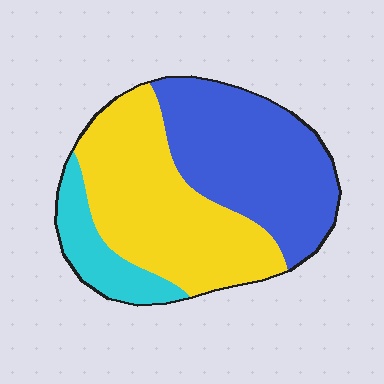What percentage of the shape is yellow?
Yellow covers around 45% of the shape.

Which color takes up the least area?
Cyan, at roughly 15%.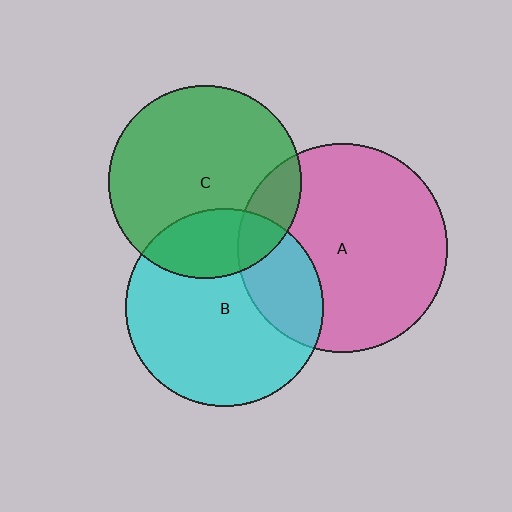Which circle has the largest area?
Circle A (pink).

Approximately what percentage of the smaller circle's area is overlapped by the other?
Approximately 15%.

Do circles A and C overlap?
Yes.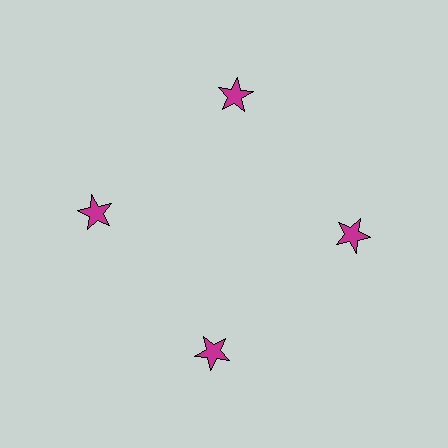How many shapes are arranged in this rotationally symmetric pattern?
There are 4 shapes, arranged in 4 groups of 1.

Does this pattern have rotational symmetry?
Yes, this pattern has 4-fold rotational symmetry. It looks the same after rotating 90 degrees around the center.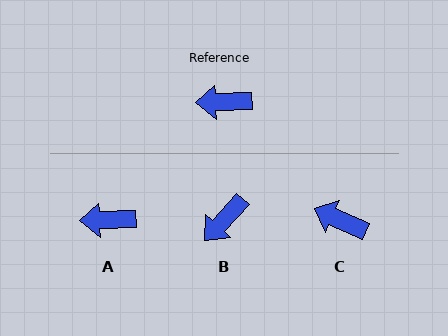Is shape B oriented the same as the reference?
No, it is off by about 46 degrees.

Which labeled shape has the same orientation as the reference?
A.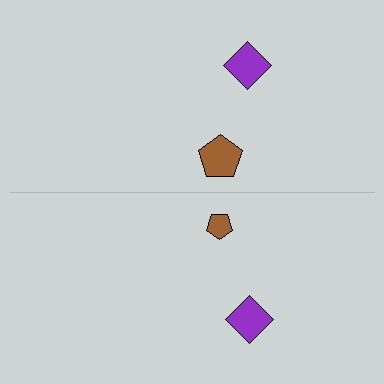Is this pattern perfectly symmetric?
No, the pattern is not perfectly symmetric. The brown pentagon on the bottom side has a different size than its mirror counterpart.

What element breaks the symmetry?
The brown pentagon on the bottom side has a different size than its mirror counterpart.